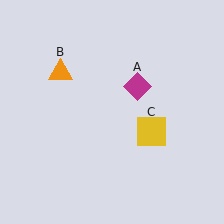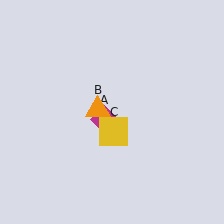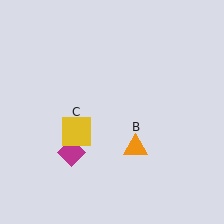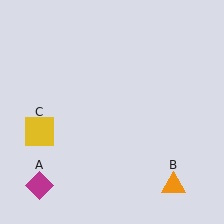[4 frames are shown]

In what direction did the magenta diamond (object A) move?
The magenta diamond (object A) moved down and to the left.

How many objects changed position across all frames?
3 objects changed position: magenta diamond (object A), orange triangle (object B), yellow square (object C).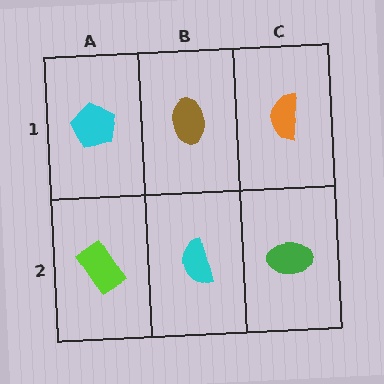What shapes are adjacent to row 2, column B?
A brown ellipse (row 1, column B), a lime rectangle (row 2, column A), a green ellipse (row 2, column C).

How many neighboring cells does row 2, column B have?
3.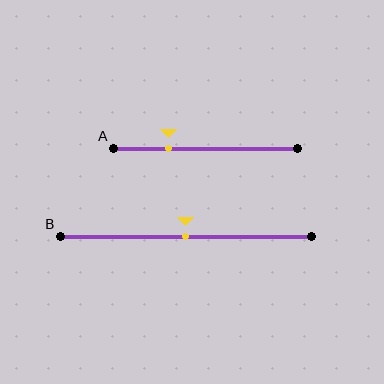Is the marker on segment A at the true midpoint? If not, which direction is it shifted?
No, the marker on segment A is shifted to the left by about 20% of the segment length.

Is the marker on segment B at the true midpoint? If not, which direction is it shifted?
Yes, the marker on segment B is at the true midpoint.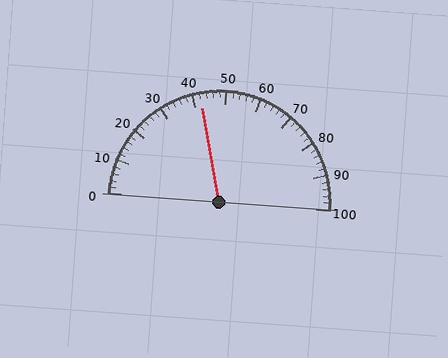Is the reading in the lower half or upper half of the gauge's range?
The reading is in the lower half of the range (0 to 100).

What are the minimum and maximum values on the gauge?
The gauge ranges from 0 to 100.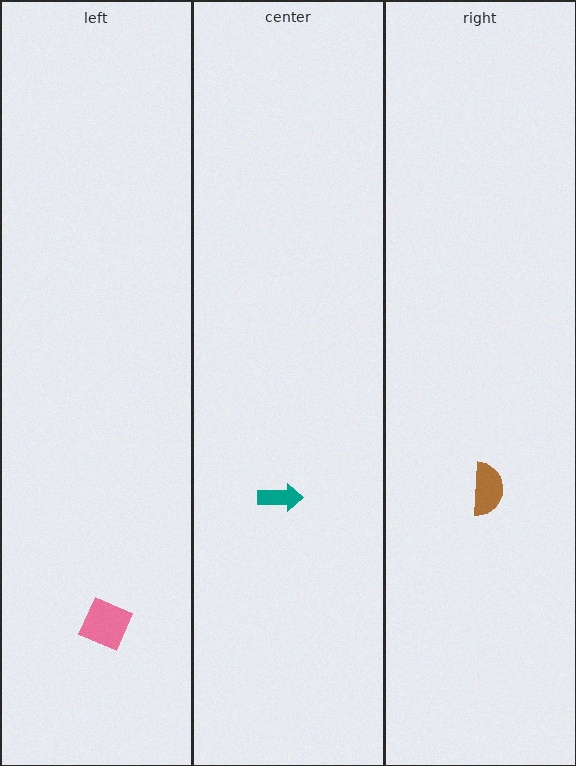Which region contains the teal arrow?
The center region.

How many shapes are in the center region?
1.